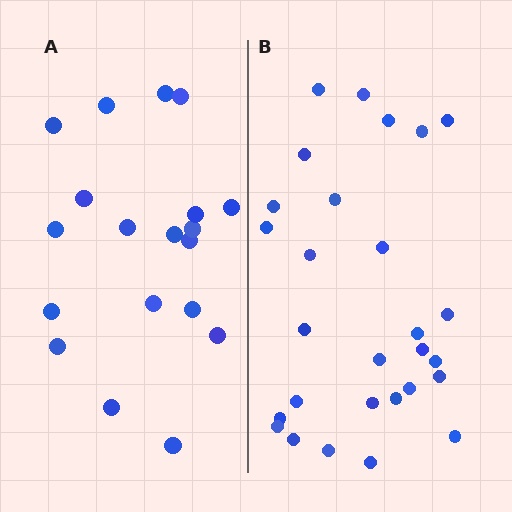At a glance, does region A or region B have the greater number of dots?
Region B (the right region) has more dots.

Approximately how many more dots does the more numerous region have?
Region B has roughly 8 or so more dots than region A.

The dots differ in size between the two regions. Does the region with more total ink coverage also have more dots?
No. Region A has more total ink coverage because its dots are larger, but region B actually contains more individual dots. Total area can be misleading — the number of items is what matters here.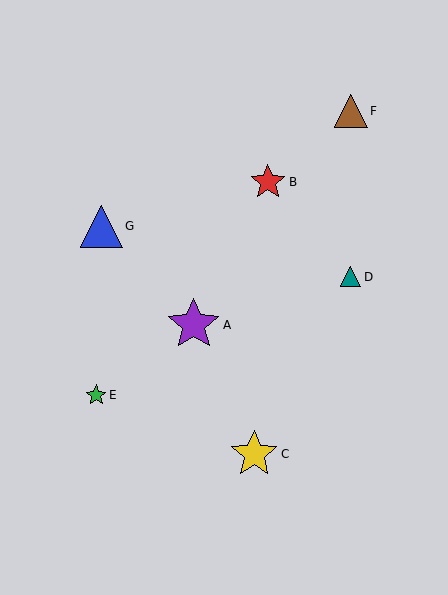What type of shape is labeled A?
Shape A is a purple star.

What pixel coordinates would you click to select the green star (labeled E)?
Click at (96, 395) to select the green star E.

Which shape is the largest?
The purple star (labeled A) is the largest.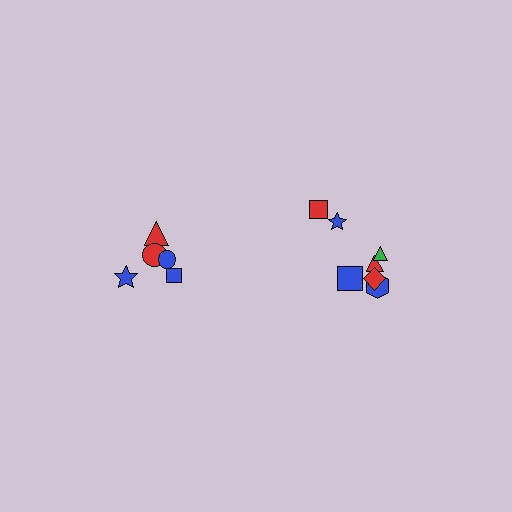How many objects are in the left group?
There are 5 objects.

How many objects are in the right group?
There are 7 objects.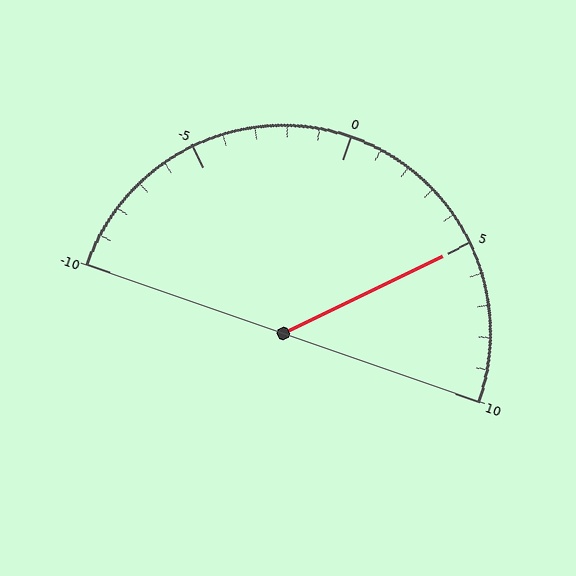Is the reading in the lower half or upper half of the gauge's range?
The reading is in the upper half of the range (-10 to 10).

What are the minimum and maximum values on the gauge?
The gauge ranges from -10 to 10.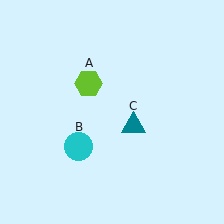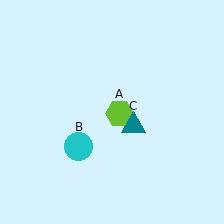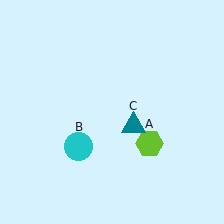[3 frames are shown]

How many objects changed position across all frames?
1 object changed position: lime hexagon (object A).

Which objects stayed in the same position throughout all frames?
Cyan circle (object B) and teal triangle (object C) remained stationary.